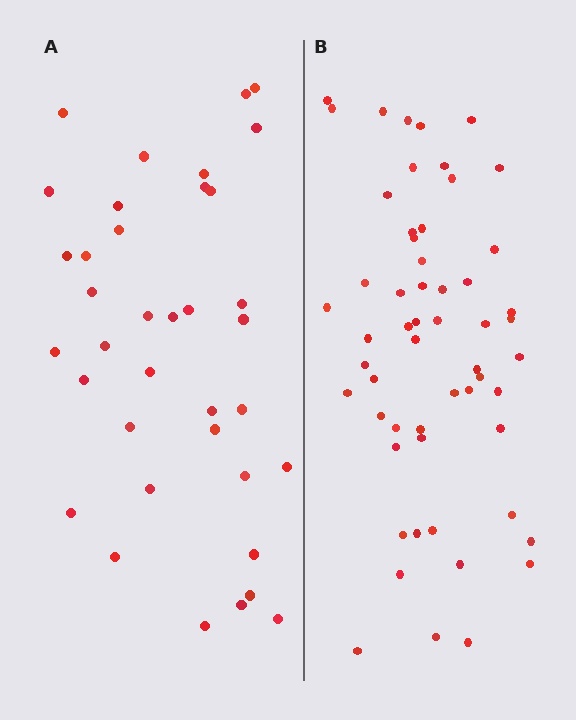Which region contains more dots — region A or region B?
Region B (the right region) has more dots.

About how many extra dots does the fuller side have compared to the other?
Region B has approximately 20 more dots than region A.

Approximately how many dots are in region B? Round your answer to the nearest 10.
About 60 dots. (The exact count is 56, which rounds to 60.)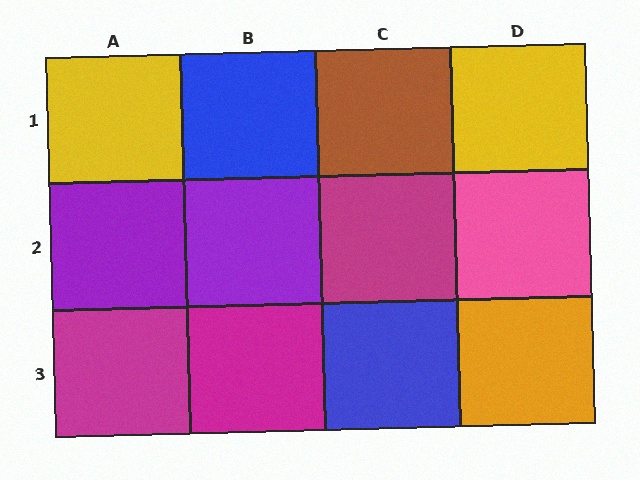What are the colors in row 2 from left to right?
Purple, purple, magenta, pink.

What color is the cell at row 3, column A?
Magenta.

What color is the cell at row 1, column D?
Yellow.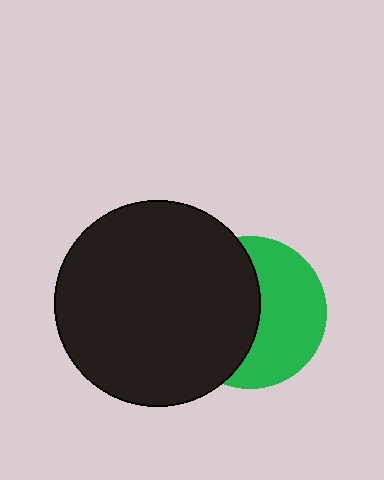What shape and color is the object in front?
The object in front is a black circle.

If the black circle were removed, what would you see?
You would see the complete green circle.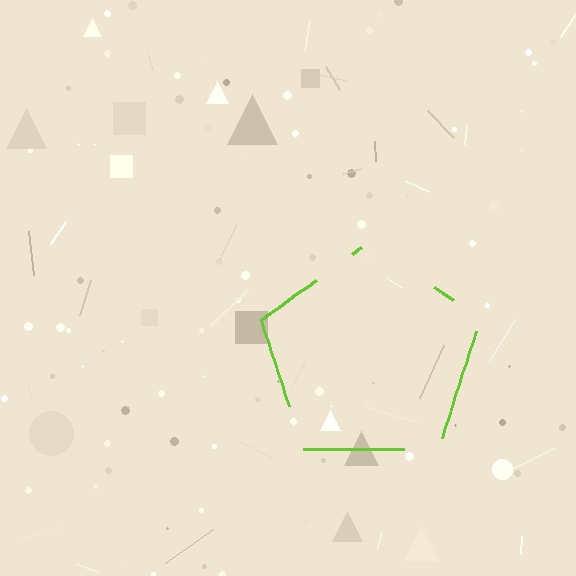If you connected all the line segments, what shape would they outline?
They would outline a pentagon.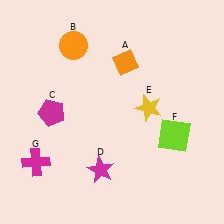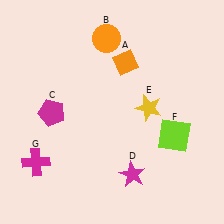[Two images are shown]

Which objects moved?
The objects that moved are: the orange circle (B), the magenta star (D).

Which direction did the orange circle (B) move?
The orange circle (B) moved right.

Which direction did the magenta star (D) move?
The magenta star (D) moved right.